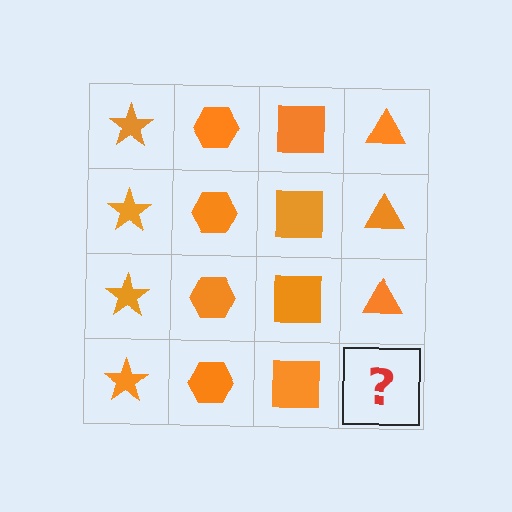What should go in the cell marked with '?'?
The missing cell should contain an orange triangle.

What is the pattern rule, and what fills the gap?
The rule is that each column has a consistent shape. The gap should be filled with an orange triangle.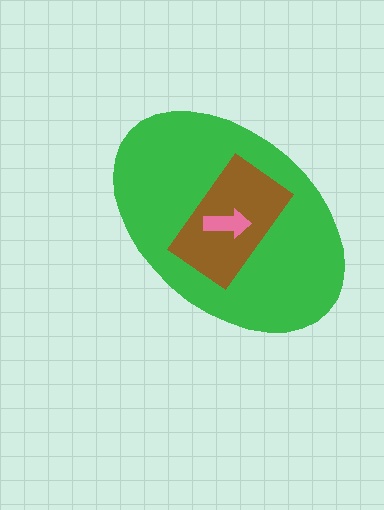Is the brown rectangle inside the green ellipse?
Yes.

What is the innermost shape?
The pink arrow.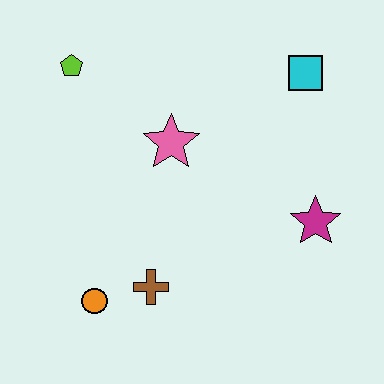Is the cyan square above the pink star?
Yes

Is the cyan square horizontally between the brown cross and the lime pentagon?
No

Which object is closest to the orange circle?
The brown cross is closest to the orange circle.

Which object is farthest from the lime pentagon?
The magenta star is farthest from the lime pentagon.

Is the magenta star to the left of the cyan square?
No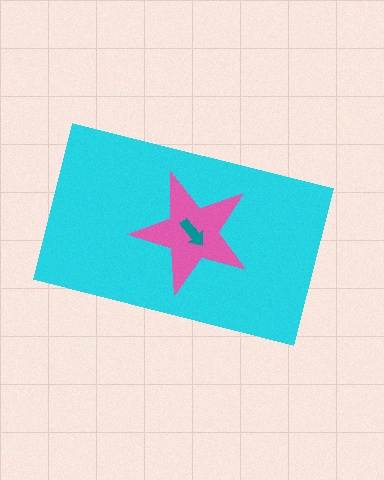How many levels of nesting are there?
3.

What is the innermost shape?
The teal arrow.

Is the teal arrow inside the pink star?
Yes.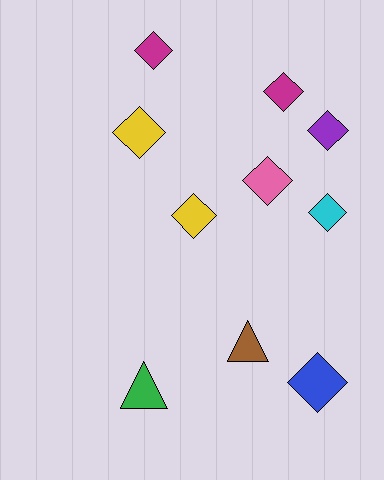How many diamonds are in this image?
There are 8 diamonds.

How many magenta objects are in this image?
There are 2 magenta objects.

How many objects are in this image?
There are 10 objects.